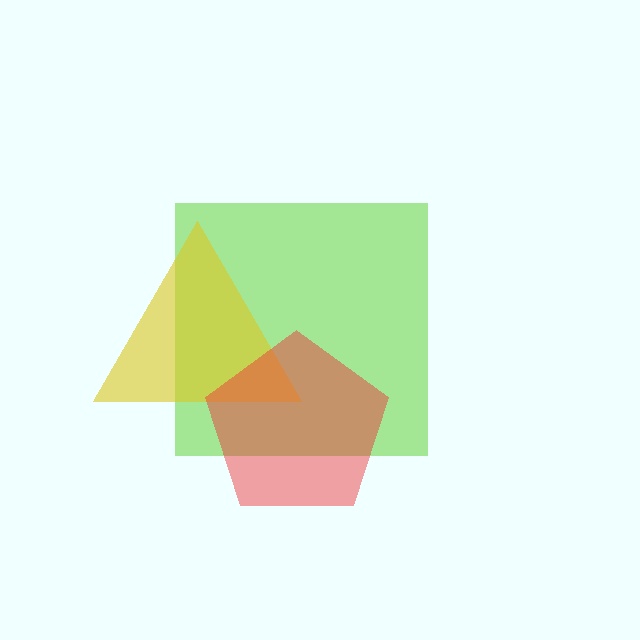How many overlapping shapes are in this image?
There are 3 overlapping shapes in the image.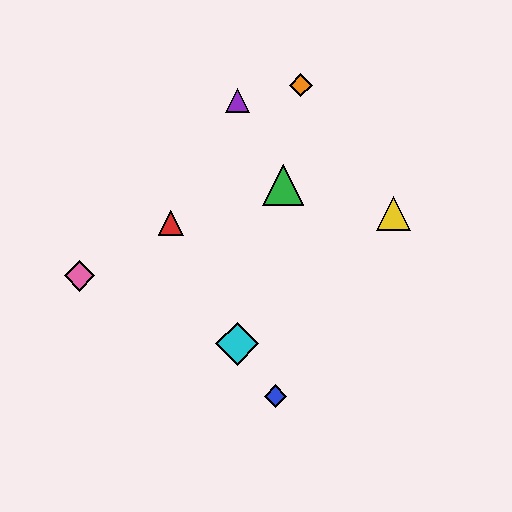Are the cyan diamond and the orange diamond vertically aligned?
No, the cyan diamond is at x≈237 and the orange diamond is at x≈301.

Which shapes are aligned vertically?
The purple triangle, the cyan diamond are aligned vertically.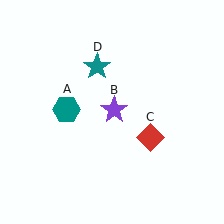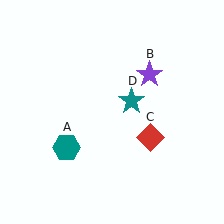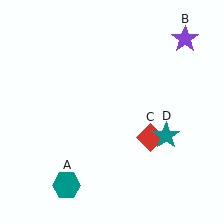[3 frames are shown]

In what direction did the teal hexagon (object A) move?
The teal hexagon (object A) moved down.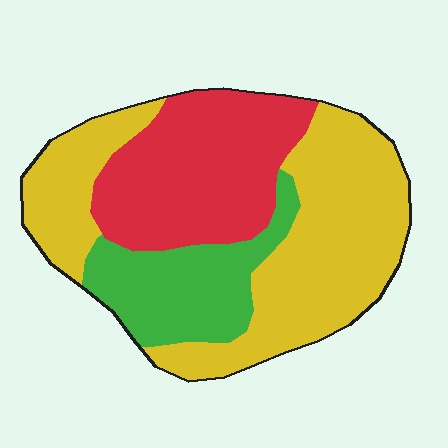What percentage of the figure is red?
Red takes up between a sixth and a third of the figure.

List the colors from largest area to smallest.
From largest to smallest: yellow, red, green.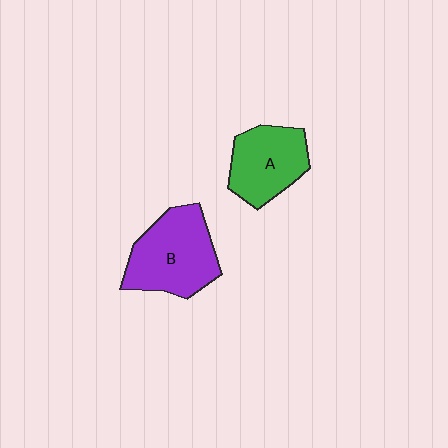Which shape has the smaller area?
Shape A (green).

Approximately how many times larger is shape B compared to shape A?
Approximately 1.3 times.